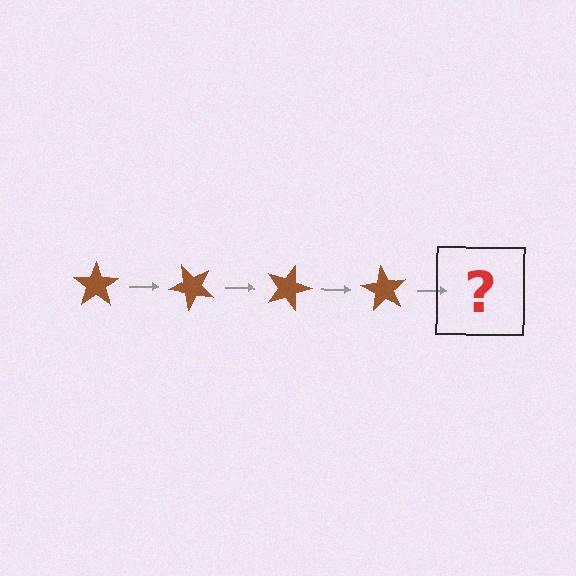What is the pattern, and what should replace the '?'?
The pattern is that the star rotates 45 degrees each step. The '?' should be a brown star rotated 180 degrees.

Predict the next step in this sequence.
The next step is a brown star rotated 180 degrees.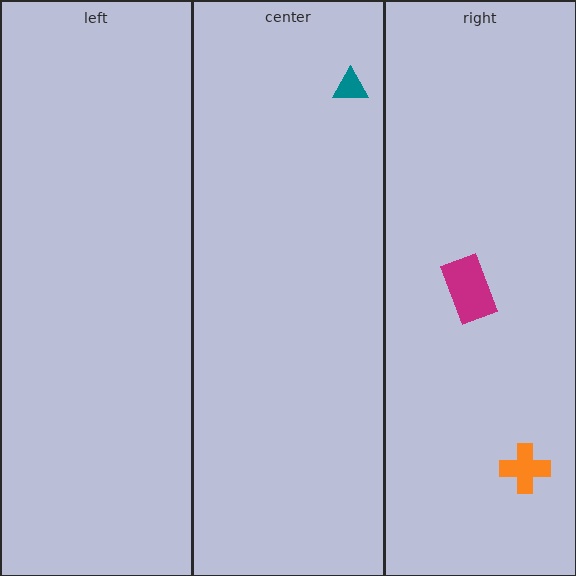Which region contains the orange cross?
The right region.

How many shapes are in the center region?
1.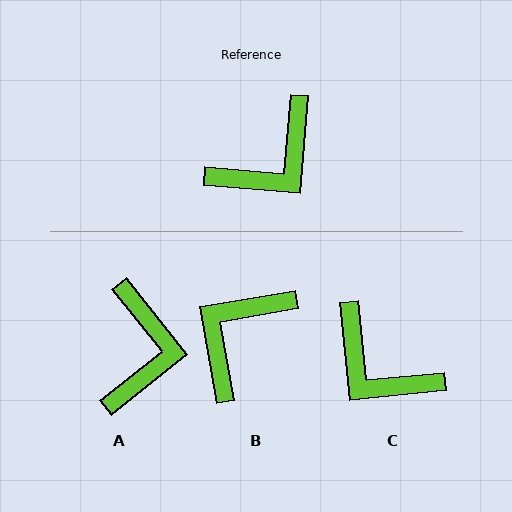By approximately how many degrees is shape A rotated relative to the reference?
Approximately 44 degrees counter-clockwise.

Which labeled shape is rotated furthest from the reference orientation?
B, about 165 degrees away.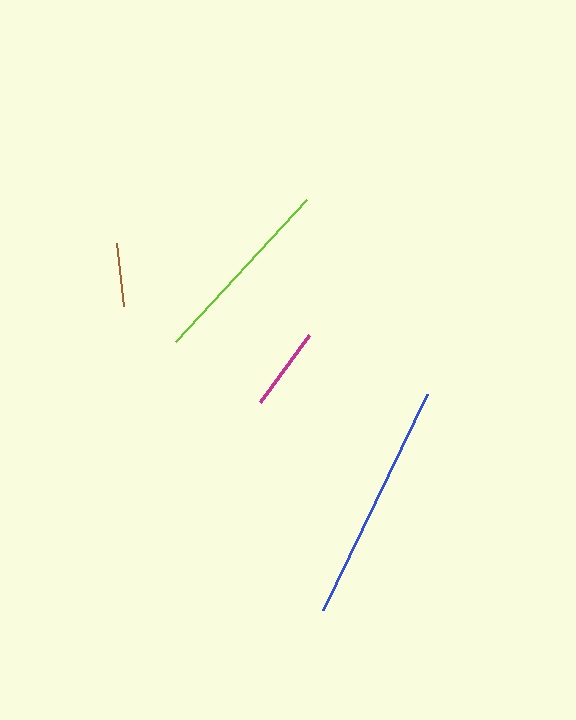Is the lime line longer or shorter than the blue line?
The blue line is longer than the lime line.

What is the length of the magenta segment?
The magenta segment is approximately 84 pixels long.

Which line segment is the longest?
The blue line is the longest at approximately 240 pixels.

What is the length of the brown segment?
The brown segment is approximately 63 pixels long.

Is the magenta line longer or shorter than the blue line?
The blue line is longer than the magenta line.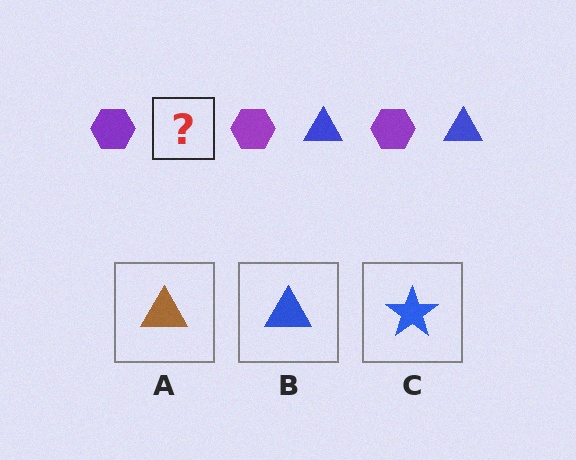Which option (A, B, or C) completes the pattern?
B.